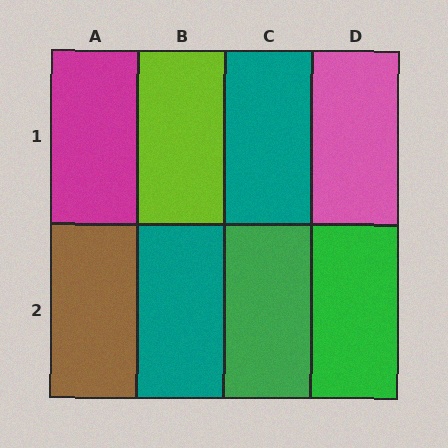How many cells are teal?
2 cells are teal.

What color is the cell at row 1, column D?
Pink.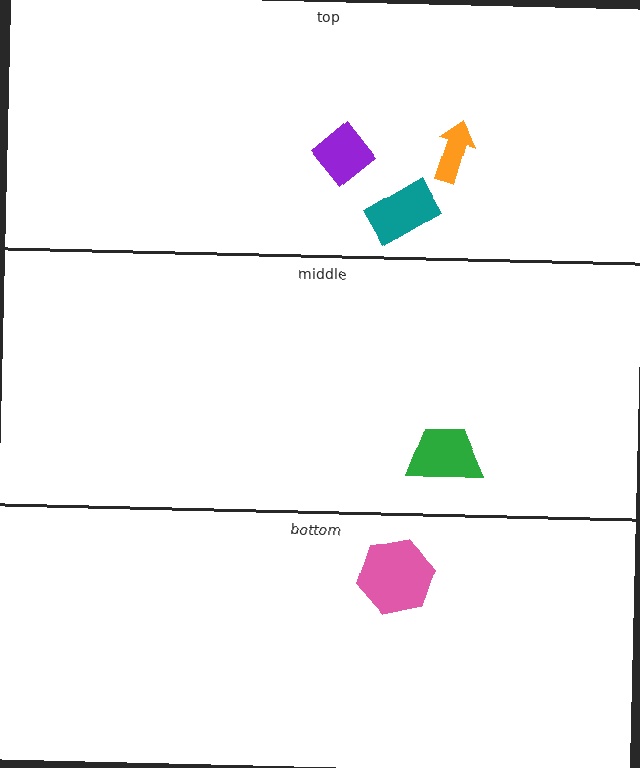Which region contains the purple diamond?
The top region.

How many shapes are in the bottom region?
1.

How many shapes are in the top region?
3.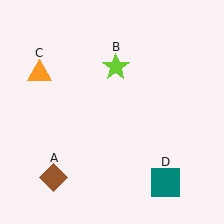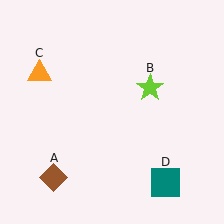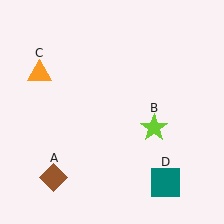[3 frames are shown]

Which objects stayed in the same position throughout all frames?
Brown diamond (object A) and orange triangle (object C) and teal square (object D) remained stationary.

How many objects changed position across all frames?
1 object changed position: lime star (object B).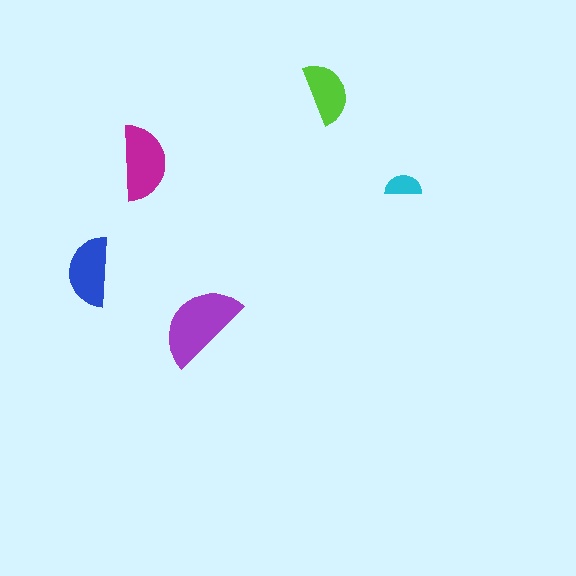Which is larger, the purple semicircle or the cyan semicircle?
The purple one.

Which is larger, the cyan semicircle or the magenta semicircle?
The magenta one.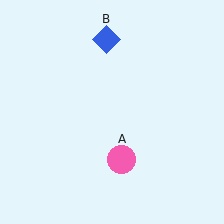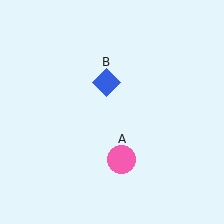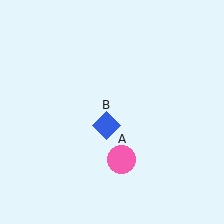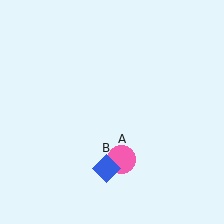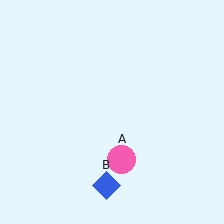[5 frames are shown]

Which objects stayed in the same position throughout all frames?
Pink circle (object A) remained stationary.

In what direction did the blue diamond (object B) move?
The blue diamond (object B) moved down.